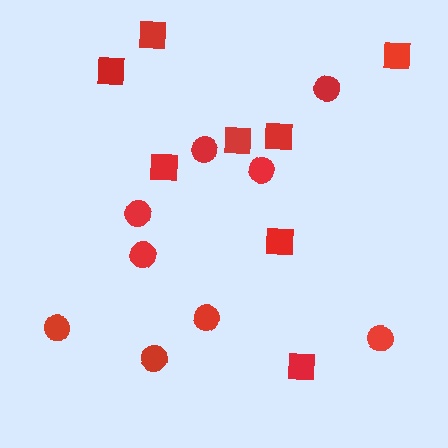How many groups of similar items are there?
There are 2 groups: one group of squares (8) and one group of circles (9).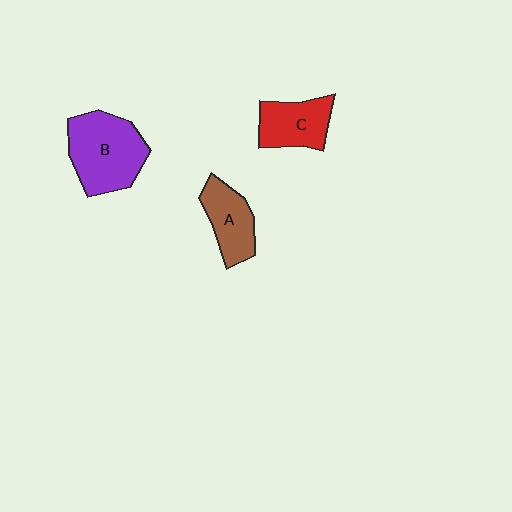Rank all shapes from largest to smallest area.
From largest to smallest: B (purple), C (red), A (brown).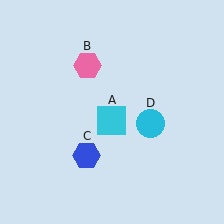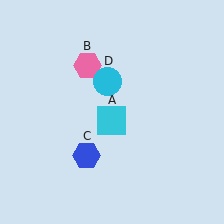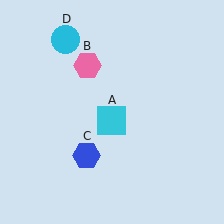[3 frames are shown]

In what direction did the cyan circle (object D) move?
The cyan circle (object D) moved up and to the left.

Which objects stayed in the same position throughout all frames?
Cyan square (object A) and pink hexagon (object B) and blue hexagon (object C) remained stationary.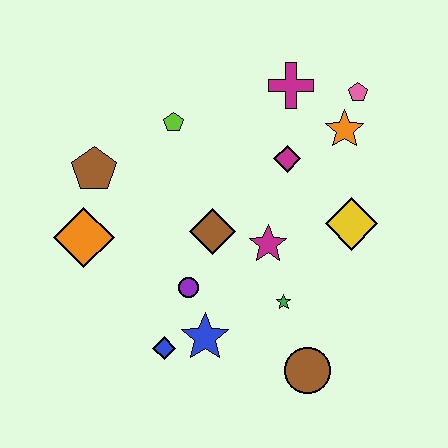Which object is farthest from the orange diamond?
The pink pentagon is farthest from the orange diamond.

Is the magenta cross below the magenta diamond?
No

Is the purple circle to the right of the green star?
No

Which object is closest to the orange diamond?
The brown pentagon is closest to the orange diamond.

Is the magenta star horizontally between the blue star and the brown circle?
Yes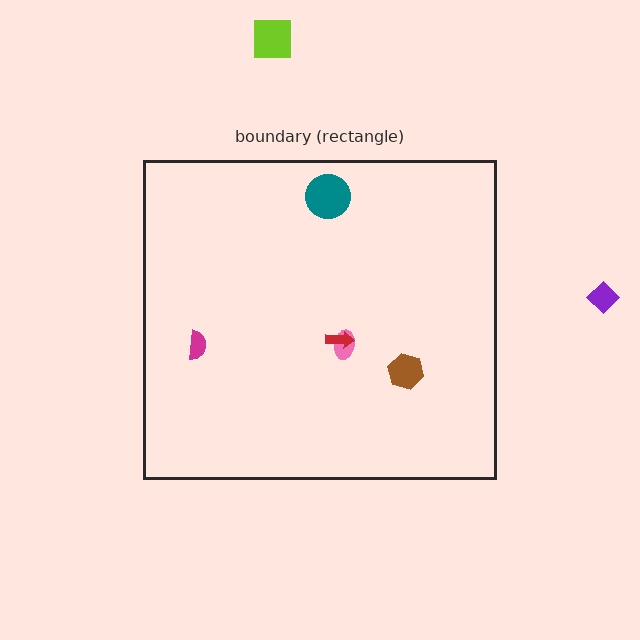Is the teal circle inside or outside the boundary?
Inside.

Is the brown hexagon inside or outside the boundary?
Inside.